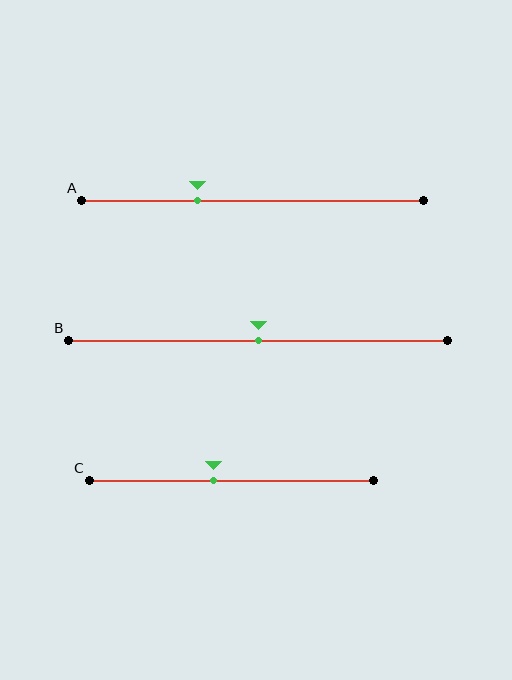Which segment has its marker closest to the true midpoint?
Segment B has its marker closest to the true midpoint.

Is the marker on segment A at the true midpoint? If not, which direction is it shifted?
No, the marker on segment A is shifted to the left by about 16% of the segment length.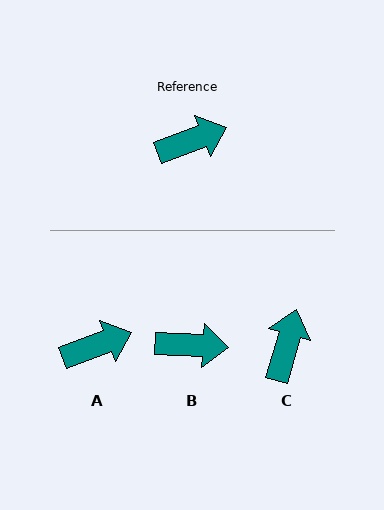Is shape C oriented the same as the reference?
No, it is off by about 53 degrees.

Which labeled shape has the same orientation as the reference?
A.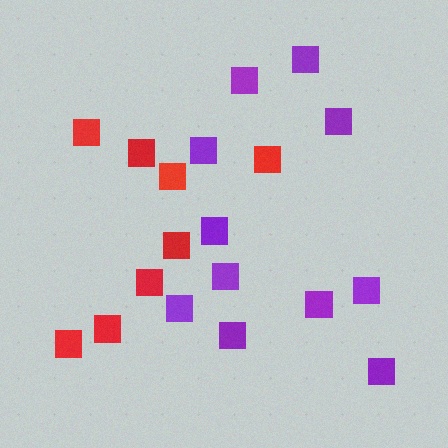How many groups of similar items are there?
There are 2 groups: one group of red squares (8) and one group of purple squares (11).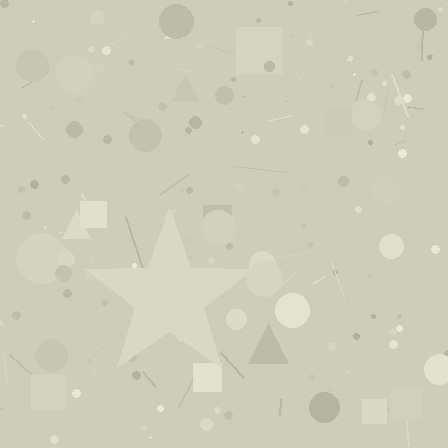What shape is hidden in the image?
A star is hidden in the image.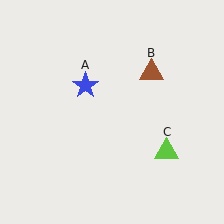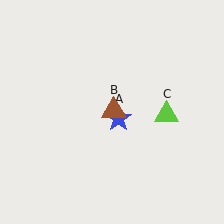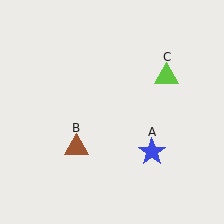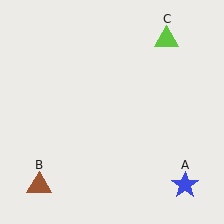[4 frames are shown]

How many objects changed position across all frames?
3 objects changed position: blue star (object A), brown triangle (object B), lime triangle (object C).